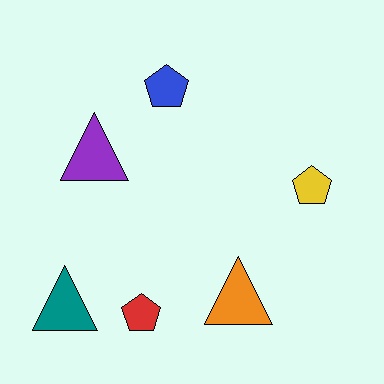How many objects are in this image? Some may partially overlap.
There are 6 objects.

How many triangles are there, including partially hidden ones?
There are 3 triangles.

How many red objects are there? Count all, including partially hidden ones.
There is 1 red object.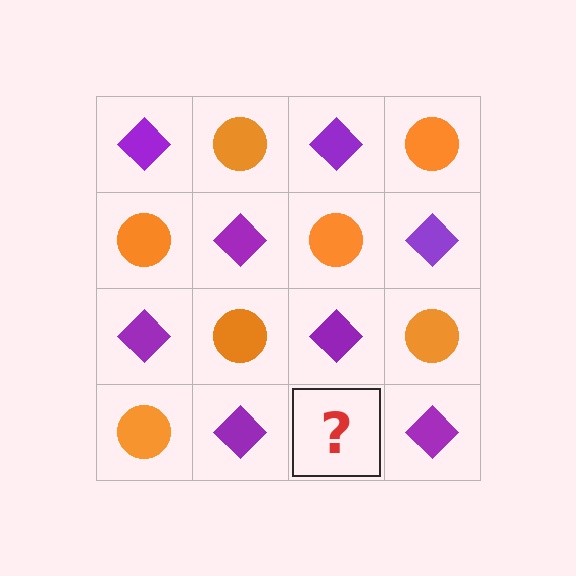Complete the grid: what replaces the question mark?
The question mark should be replaced with an orange circle.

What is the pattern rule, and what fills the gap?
The rule is that it alternates purple diamond and orange circle in a checkerboard pattern. The gap should be filled with an orange circle.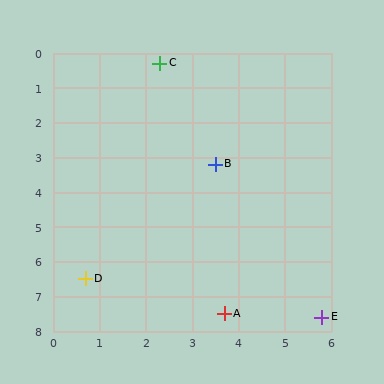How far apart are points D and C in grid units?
Points D and C are about 6.4 grid units apart.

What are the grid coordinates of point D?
Point D is at approximately (0.7, 6.5).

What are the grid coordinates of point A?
Point A is at approximately (3.7, 7.5).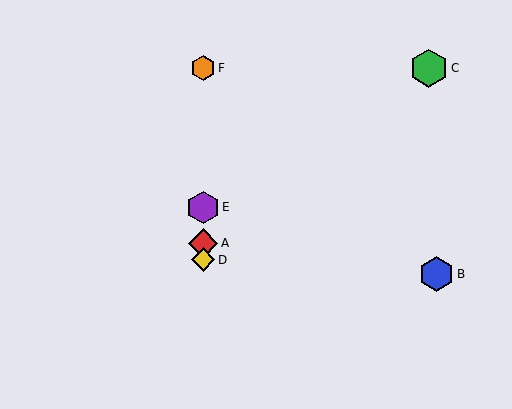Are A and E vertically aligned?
Yes, both are at x≈203.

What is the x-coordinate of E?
Object E is at x≈203.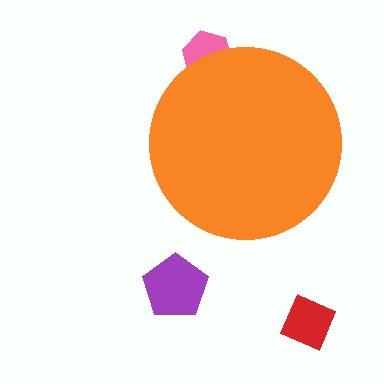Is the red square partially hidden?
No, the red square is fully visible.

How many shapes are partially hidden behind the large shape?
1 shape is partially hidden.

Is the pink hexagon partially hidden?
Yes, the pink hexagon is partially hidden behind the orange circle.